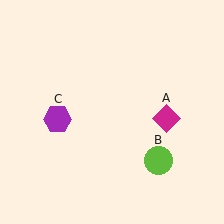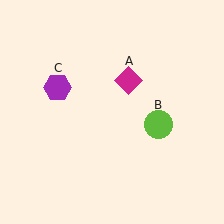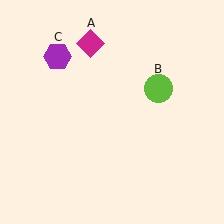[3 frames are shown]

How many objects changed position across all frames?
3 objects changed position: magenta diamond (object A), lime circle (object B), purple hexagon (object C).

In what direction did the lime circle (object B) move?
The lime circle (object B) moved up.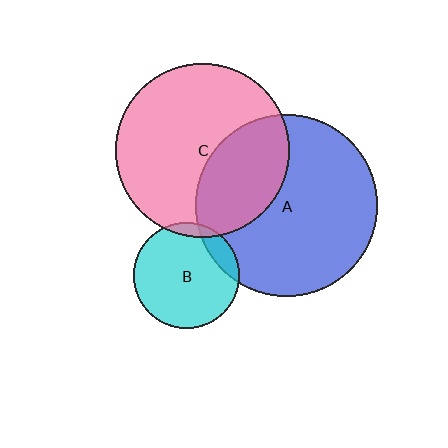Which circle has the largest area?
Circle A (blue).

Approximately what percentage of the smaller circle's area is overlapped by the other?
Approximately 10%.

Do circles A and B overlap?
Yes.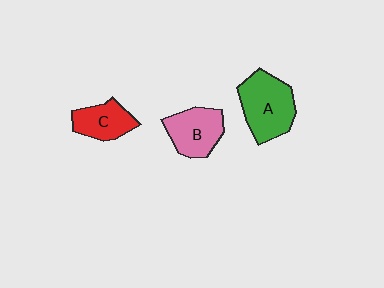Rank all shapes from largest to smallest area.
From largest to smallest: A (green), B (pink), C (red).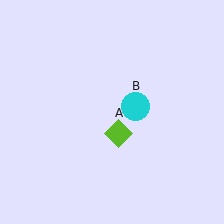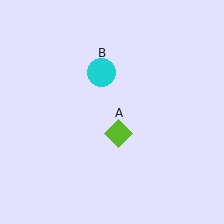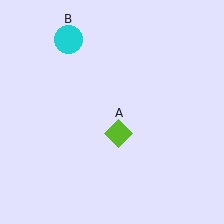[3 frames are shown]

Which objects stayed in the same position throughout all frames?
Lime diamond (object A) remained stationary.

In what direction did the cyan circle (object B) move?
The cyan circle (object B) moved up and to the left.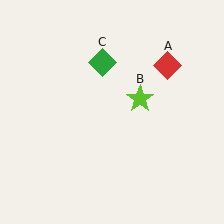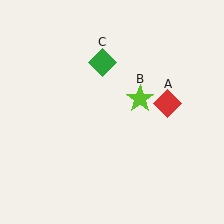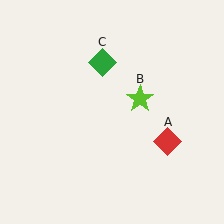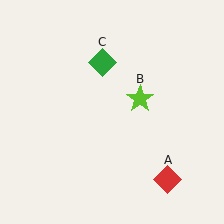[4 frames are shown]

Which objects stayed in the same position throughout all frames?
Lime star (object B) and green diamond (object C) remained stationary.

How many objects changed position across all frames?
1 object changed position: red diamond (object A).